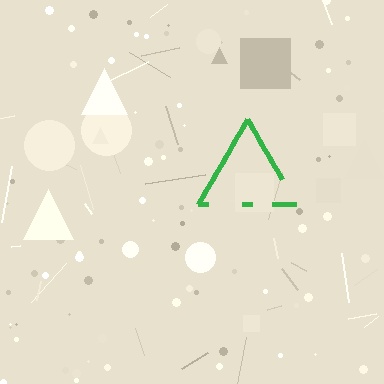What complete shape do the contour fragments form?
The contour fragments form a triangle.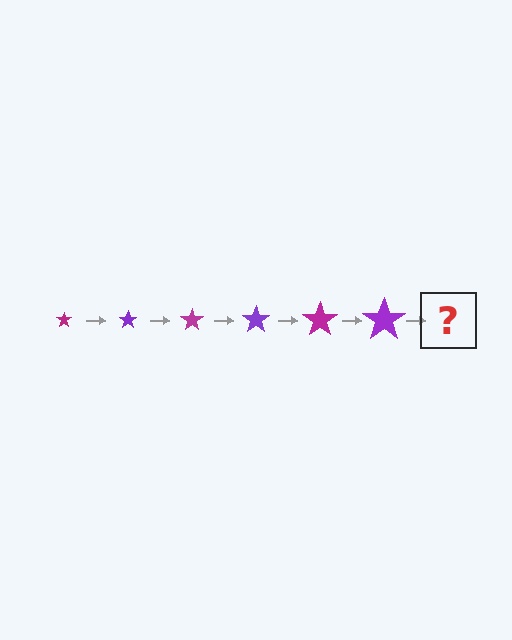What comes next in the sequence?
The next element should be a magenta star, larger than the previous one.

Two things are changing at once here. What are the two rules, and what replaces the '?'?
The two rules are that the star grows larger each step and the color cycles through magenta and purple. The '?' should be a magenta star, larger than the previous one.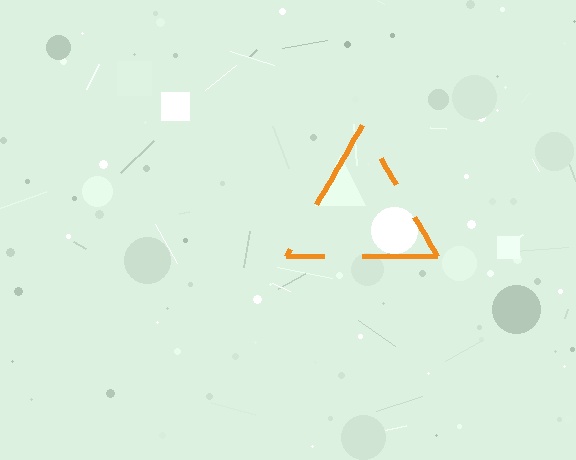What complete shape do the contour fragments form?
The contour fragments form a triangle.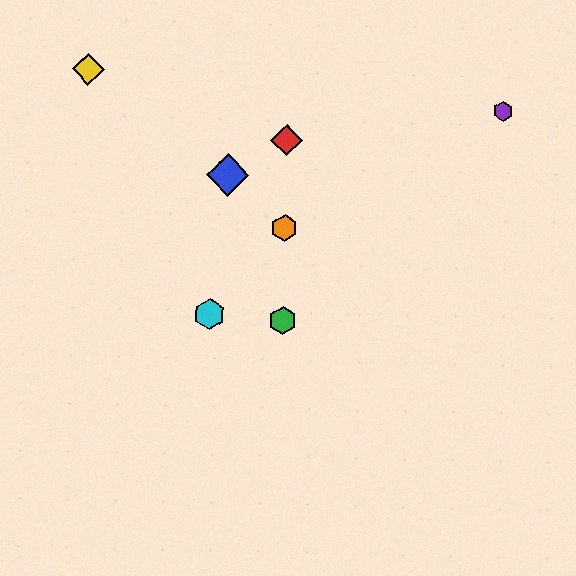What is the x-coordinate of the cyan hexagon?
The cyan hexagon is at x≈210.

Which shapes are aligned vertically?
The red diamond, the green hexagon, the orange hexagon are aligned vertically.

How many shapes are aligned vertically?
3 shapes (the red diamond, the green hexagon, the orange hexagon) are aligned vertically.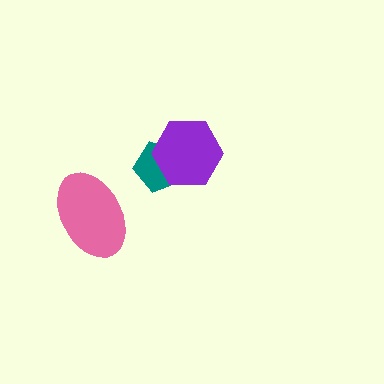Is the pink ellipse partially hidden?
No, no other shape covers it.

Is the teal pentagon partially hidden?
Yes, it is partially covered by another shape.